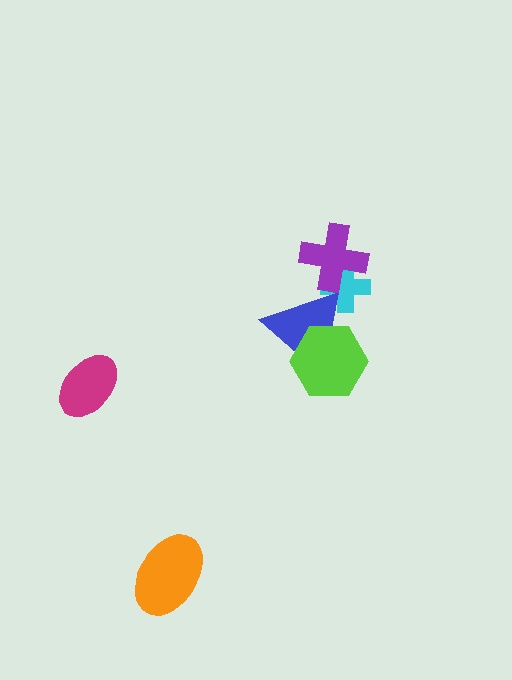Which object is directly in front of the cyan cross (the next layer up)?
The blue triangle is directly in front of the cyan cross.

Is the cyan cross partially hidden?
Yes, it is partially covered by another shape.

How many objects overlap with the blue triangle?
2 objects overlap with the blue triangle.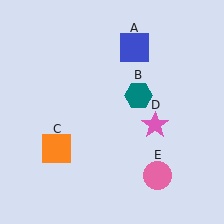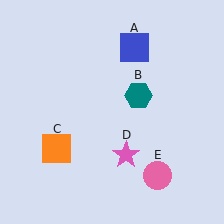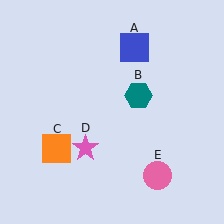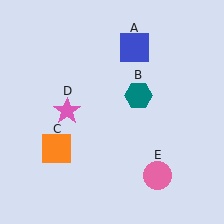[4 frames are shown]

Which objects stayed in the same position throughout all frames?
Blue square (object A) and teal hexagon (object B) and orange square (object C) and pink circle (object E) remained stationary.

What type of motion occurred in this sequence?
The pink star (object D) rotated clockwise around the center of the scene.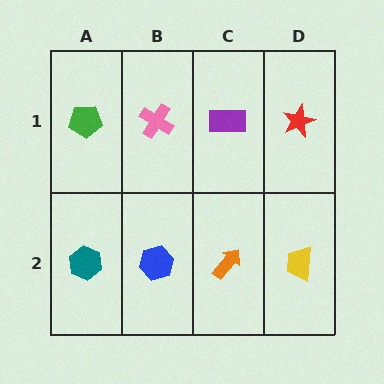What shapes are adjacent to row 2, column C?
A purple rectangle (row 1, column C), a blue hexagon (row 2, column B), a yellow trapezoid (row 2, column D).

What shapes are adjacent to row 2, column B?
A pink cross (row 1, column B), a teal hexagon (row 2, column A), an orange arrow (row 2, column C).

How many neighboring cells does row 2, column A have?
2.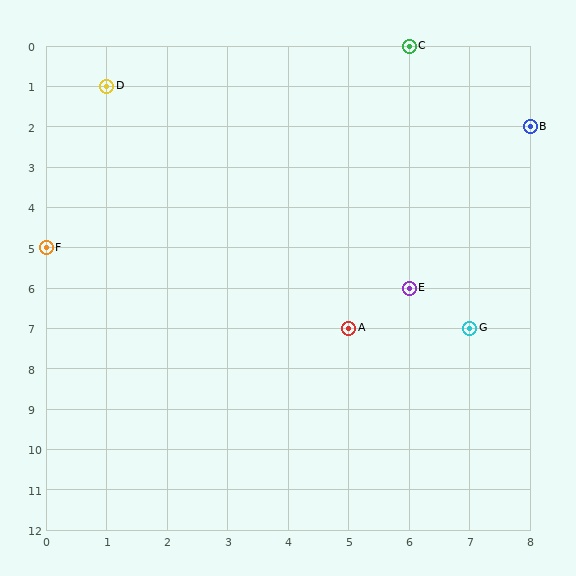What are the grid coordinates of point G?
Point G is at grid coordinates (7, 7).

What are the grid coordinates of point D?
Point D is at grid coordinates (1, 1).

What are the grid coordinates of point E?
Point E is at grid coordinates (6, 6).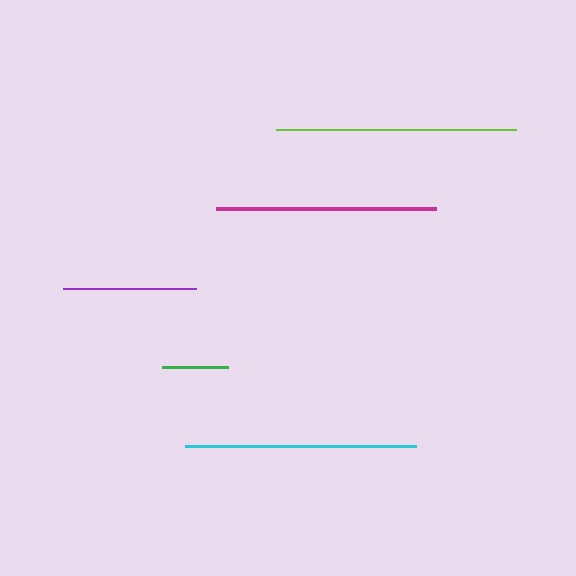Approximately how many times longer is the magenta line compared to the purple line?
The magenta line is approximately 1.7 times the length of the purple line.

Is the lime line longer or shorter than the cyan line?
The lime line is longer than the cyan line.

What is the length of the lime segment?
The lime segment is approximately 240 pixels long.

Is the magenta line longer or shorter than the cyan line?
The cyan line is longer than the magenta line.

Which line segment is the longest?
The lime line is the longest at approximately 240 pixels.